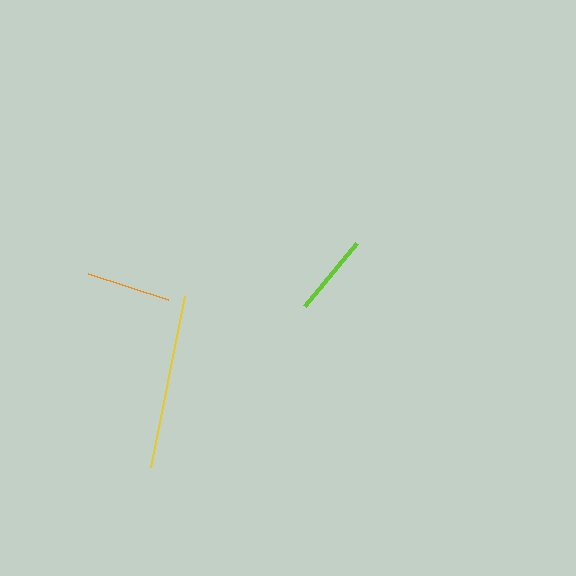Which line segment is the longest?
The yellow line is the longest at approximately 174 pixels.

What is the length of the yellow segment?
The yellow segment is approximately 174 pixels long.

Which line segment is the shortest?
The lime line is the shortest at approximately 81 pixels.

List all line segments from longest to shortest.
From longest to shortest: yellow, orange, lime.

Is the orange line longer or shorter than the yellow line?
The yellow line is longer than the orange line.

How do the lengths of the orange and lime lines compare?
The orange and lime lines are approximately the same length.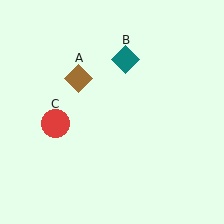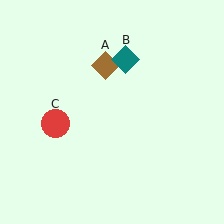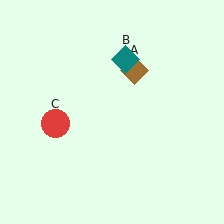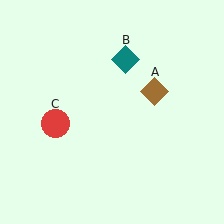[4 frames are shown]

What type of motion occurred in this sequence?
The brown diamond (object A) rotated clockwise around the center of the scene.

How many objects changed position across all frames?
1 object changed position: brown diamond (object A).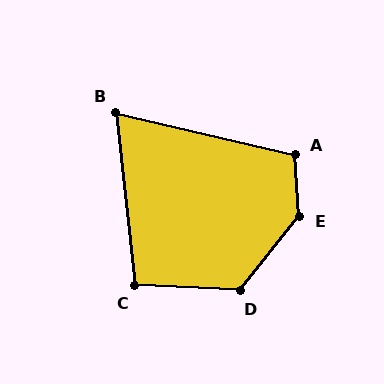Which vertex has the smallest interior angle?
B, at approximately 71 degrees.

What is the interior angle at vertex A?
Approximately 107 degrees (obtuse).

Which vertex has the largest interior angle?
E, at approximately 138 degrees.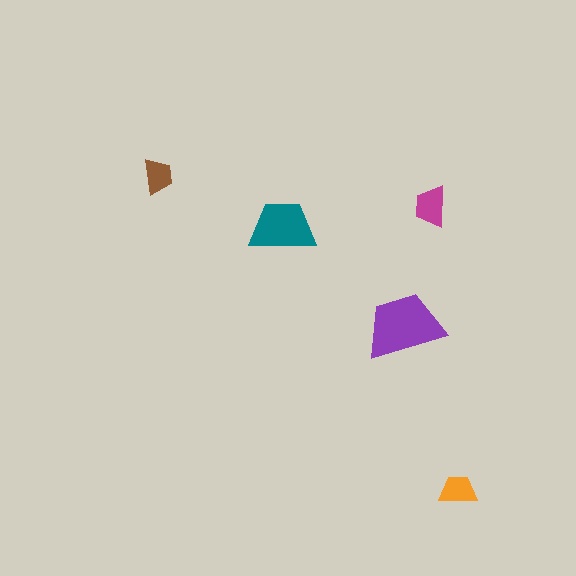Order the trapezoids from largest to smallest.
the purple one, the teal one, the magenta one, the orange one, the brown one.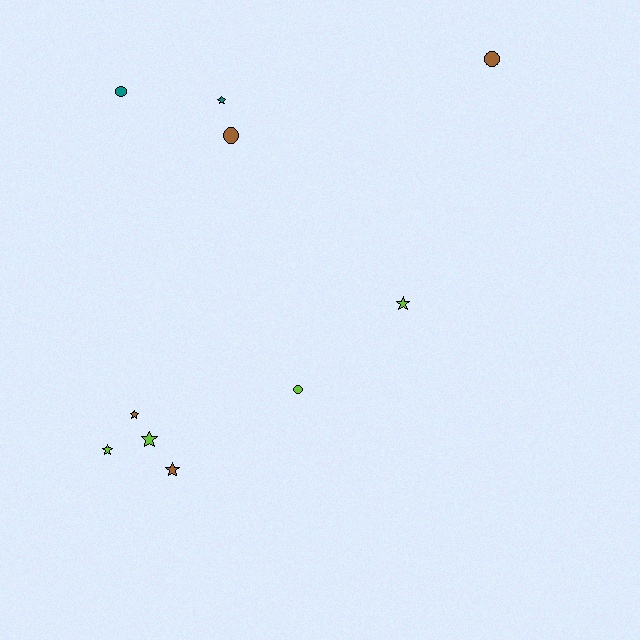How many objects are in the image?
There are 10 objects.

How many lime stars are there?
There are 3 lime stars.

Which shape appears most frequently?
Star, with 6 objects.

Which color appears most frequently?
Brown, with 4 objects.